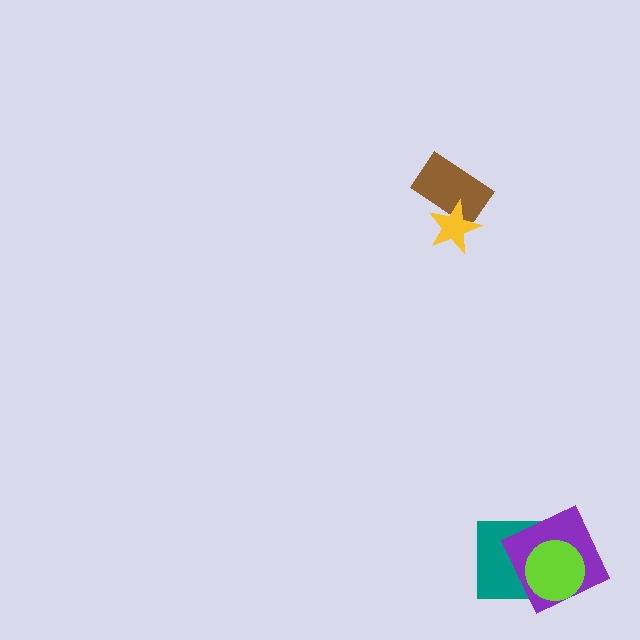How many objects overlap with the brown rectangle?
1 object overlaps with the brown rectangle.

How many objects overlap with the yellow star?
1 object overlaps with the yellow star.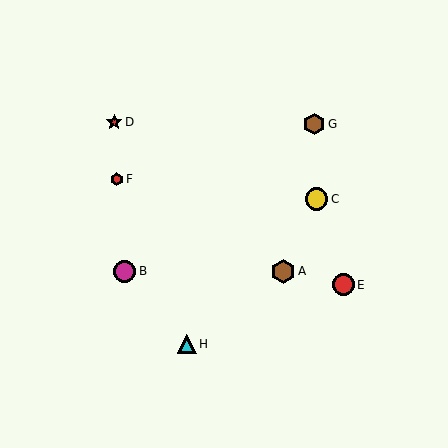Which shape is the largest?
The brown hexagon (labeled A) is the largest.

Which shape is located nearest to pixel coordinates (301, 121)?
The brown hexagon (labeled G) at (314, 124) is nearest to that location.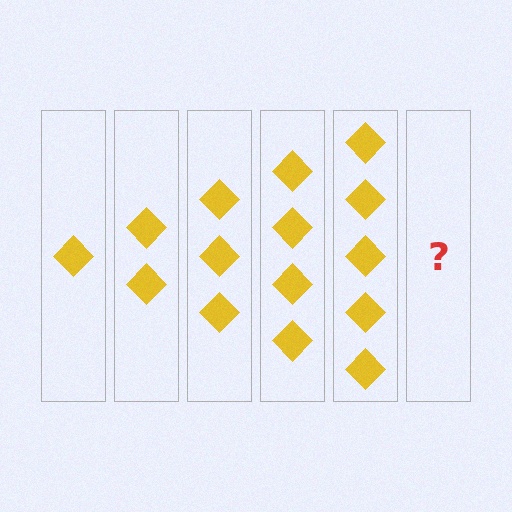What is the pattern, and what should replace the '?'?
The pattern is that each step adds one more diamond. The '?' should be 6 diamonds.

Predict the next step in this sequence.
The next step is 6 diamonds.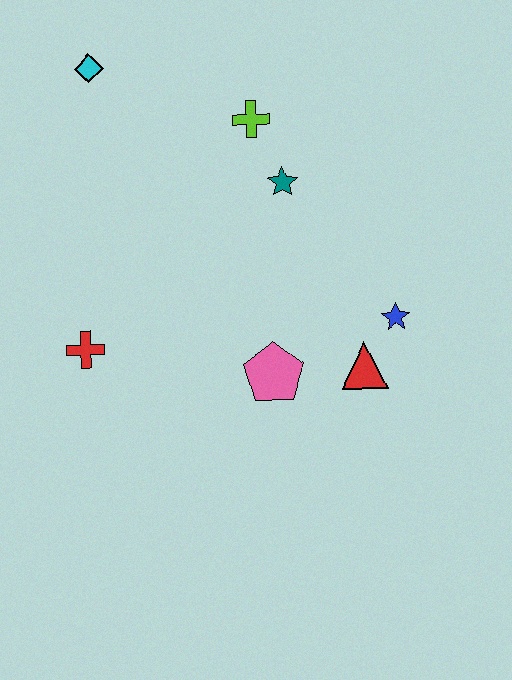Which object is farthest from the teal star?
The red cross is farthest from the teal star.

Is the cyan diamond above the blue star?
Yes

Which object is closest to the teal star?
The lime cross is closest to the teal star.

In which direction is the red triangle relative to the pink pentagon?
The red triangle is to the right of the pink pentagon.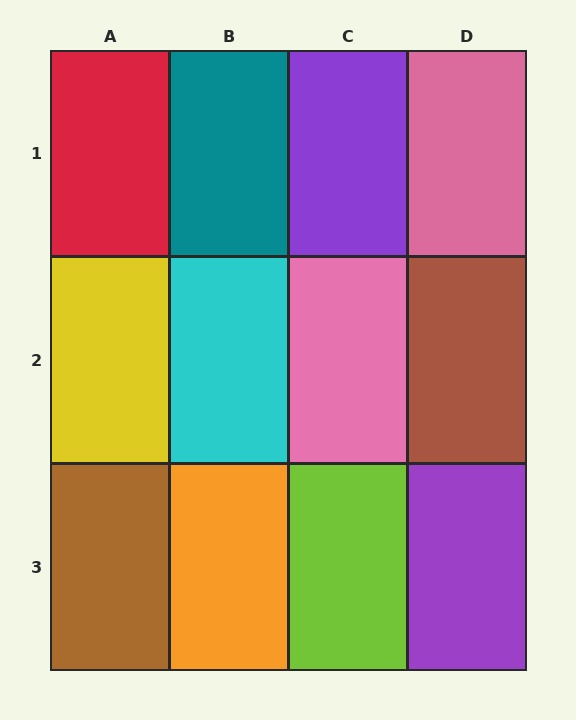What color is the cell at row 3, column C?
Lime.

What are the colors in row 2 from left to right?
Yellow, cyan, pink, brown.